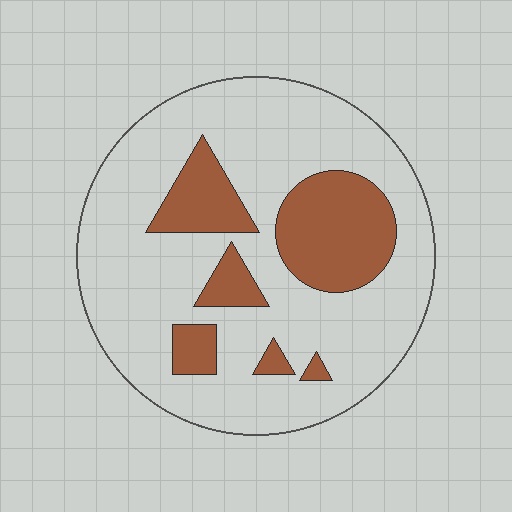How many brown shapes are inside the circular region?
6.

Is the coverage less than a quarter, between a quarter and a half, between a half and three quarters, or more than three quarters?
Less than a quarter.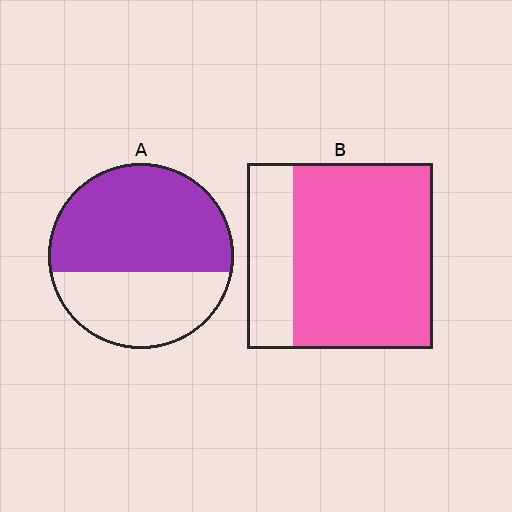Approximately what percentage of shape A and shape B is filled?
A is approximately 60% and B is approximately 75%.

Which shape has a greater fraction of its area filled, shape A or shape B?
Shape B.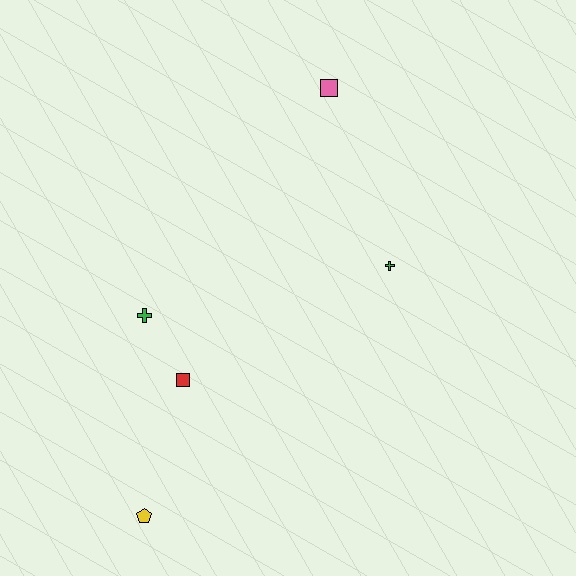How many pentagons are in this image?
There is 1 pentagon.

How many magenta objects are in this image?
There are no magenta objects.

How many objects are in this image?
There are 5 objects.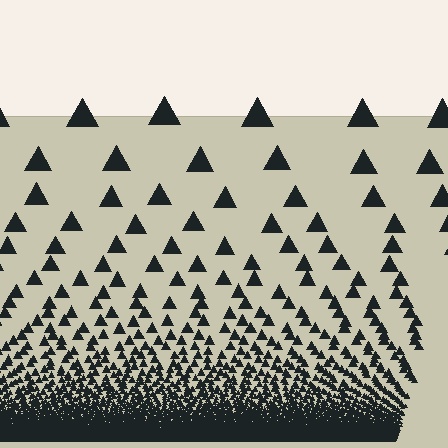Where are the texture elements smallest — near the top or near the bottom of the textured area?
Near the bottom.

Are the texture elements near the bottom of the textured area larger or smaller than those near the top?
Smaller. The gradient is inverted — elements near the bottom are smaller and denser.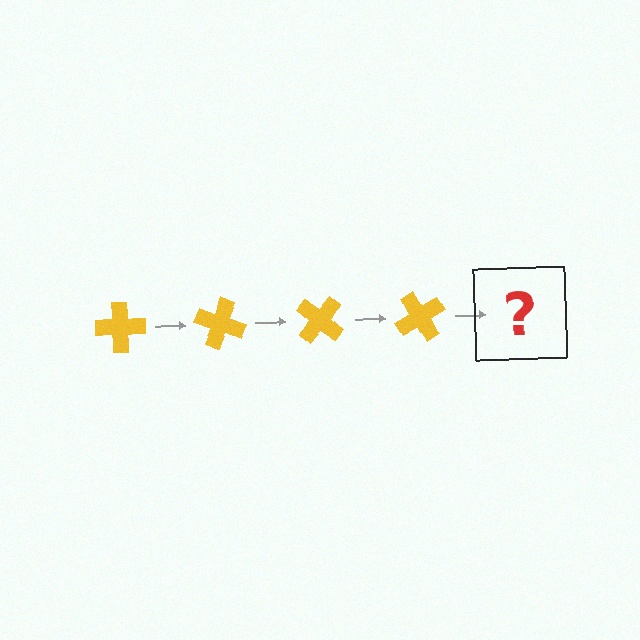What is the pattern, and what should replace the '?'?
The pattern is that the cross rotates 20 degrees each step. The '?' should be a yellow cross rotated 80 degrees.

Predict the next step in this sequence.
The next step is a yellow cross rotated 80 degrees.